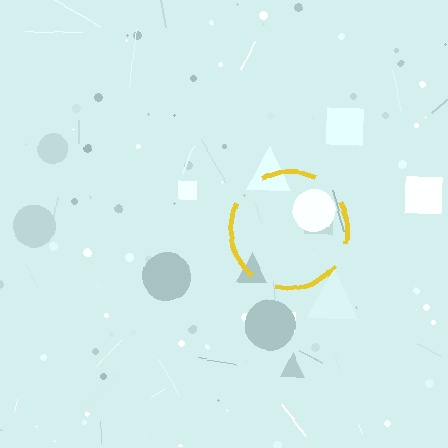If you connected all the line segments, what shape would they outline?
They would outline a circle.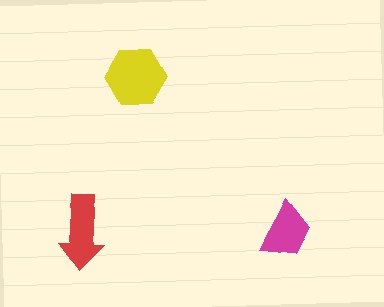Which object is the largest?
The yellow hexagon.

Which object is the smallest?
The magenta trapezoid.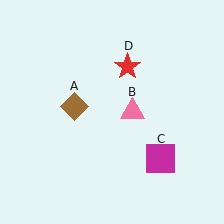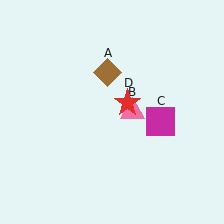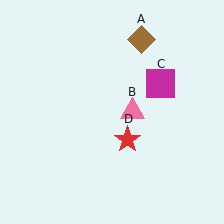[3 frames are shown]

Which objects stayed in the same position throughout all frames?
Pink triangle (object B) remained stationary.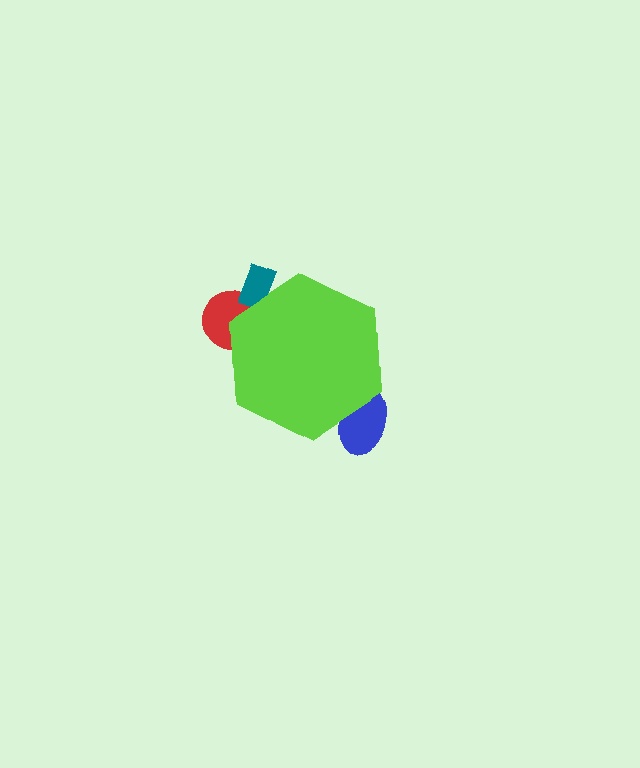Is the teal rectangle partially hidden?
Yes, the teal rectangle is partially hidden behind the lime hexagon.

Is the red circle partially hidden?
Yes, the red circle is partially hidden behind the lime hexagon.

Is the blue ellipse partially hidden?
Yes, the blue ellipse is partially hidden behind the lime hexagon.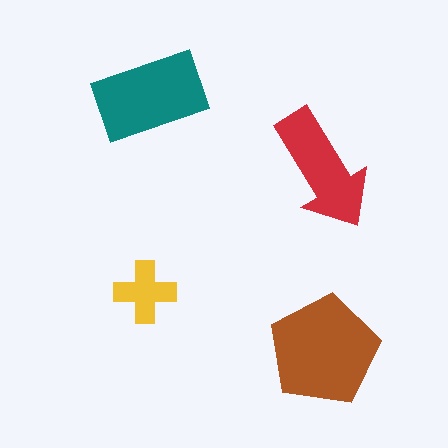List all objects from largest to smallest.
The brown pentagon, the teal rectangle, the red arrow, the yellow cross.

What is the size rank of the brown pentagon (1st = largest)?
1st.